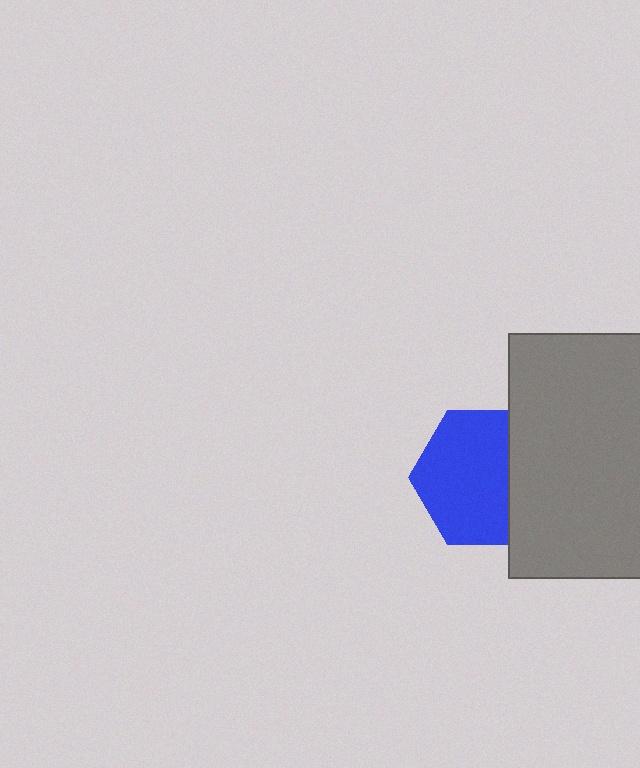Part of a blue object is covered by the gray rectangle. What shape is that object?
It is a hexagon.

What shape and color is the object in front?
The object in front is a gray rectangle.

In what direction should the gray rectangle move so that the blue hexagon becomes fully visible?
The gray rectangle should move right. That is the shortest direction to clear the overlap and leave the blue hexagon fully visible.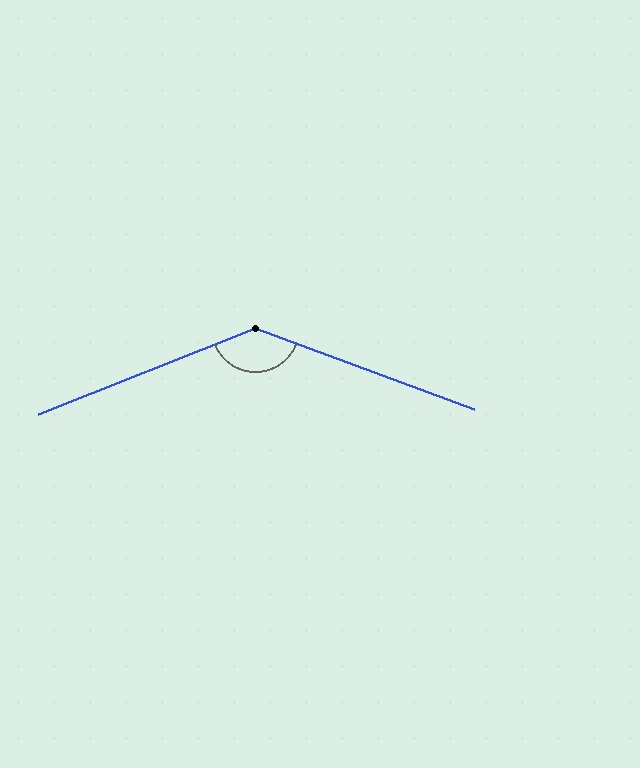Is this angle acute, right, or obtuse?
It is obtuse.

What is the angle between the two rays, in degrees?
Approximately 138 degrees.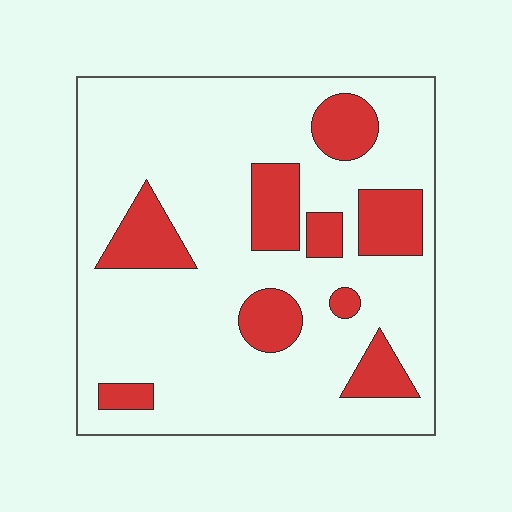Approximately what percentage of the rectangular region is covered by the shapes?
Approximately 20%.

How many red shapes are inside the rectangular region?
9.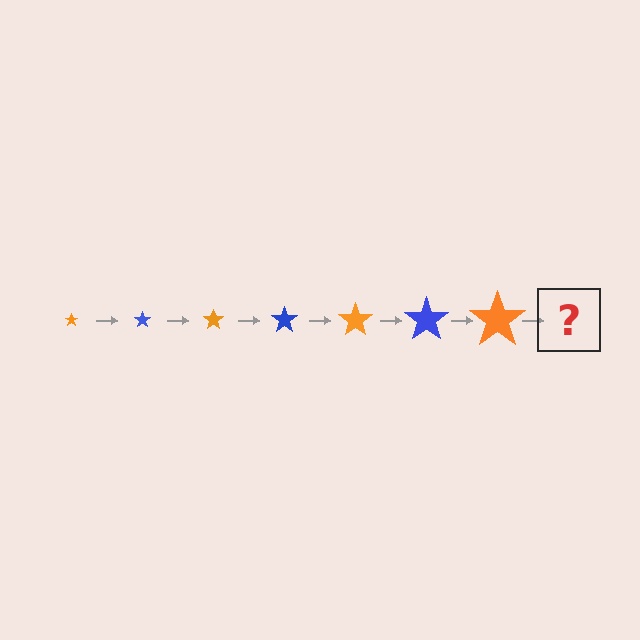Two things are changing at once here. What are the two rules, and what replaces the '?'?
The two rules are that the star grows larger each step and the color cycles through orange and blue. The '?' should be a blue star, larger than the previous one.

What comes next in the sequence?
The next element should be a blue star, larger than the previous one.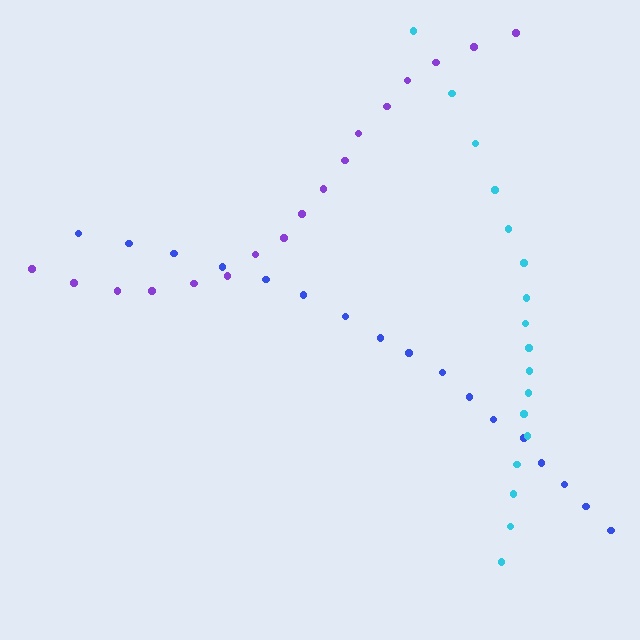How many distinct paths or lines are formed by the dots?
There are 3 distinct paths.